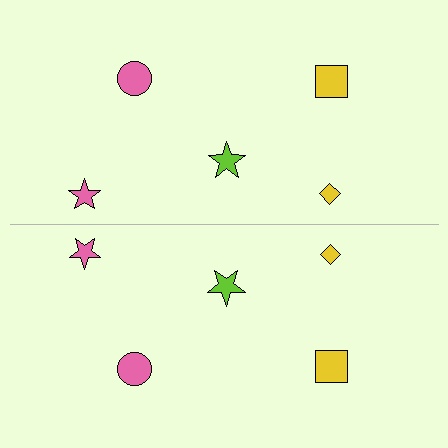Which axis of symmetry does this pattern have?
The pattern has a horizontal axis of symmetry running through the center of the image.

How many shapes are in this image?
There are 10 shapes in this image.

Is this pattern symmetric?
Yes, this pattern has bilateral (reflection) symmetry.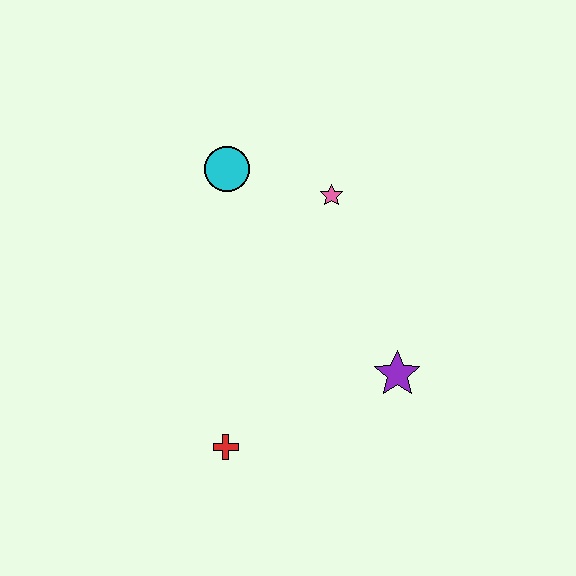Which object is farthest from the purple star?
The cyan circle is farthest from the purple star.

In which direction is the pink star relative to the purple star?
The pink star is above the purple star.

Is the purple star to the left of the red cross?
No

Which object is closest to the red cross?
The purple star is closest to the red cross.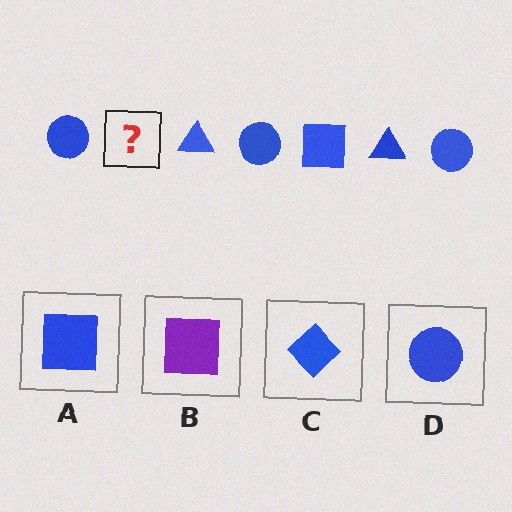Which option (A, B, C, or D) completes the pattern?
A.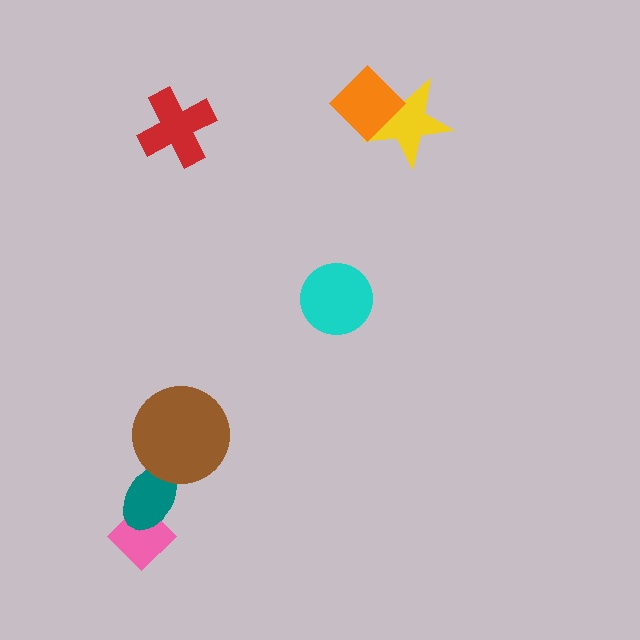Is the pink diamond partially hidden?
Yes, it is partially covered by another shape.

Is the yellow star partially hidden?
Yes, it is partially covered by another shape.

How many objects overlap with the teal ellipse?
2 objects overlap with the teal ellipse.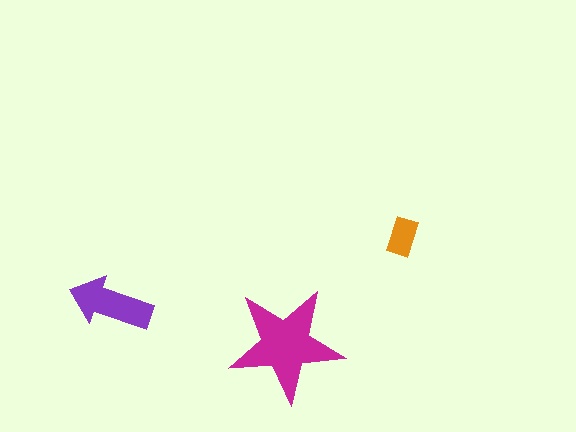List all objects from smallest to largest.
The orange rectangle, the purple arrow, the magenta star.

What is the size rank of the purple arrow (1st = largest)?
2nd.